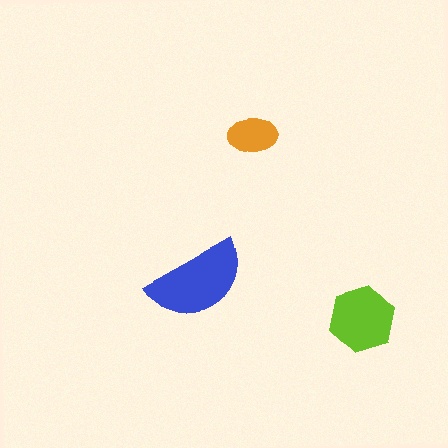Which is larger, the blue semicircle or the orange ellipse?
The blue semicircle.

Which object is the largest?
The blue semicircle.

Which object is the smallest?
The orange ellipse.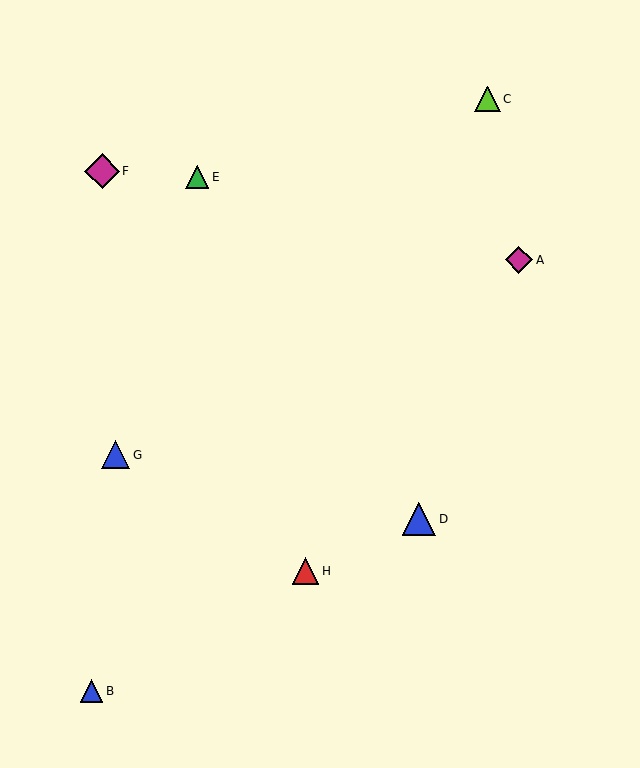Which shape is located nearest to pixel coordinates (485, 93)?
The lime triangle (labeled C) at (488, 99) is nearest to that location.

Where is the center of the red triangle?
The center of the red triangle is at (306, 571).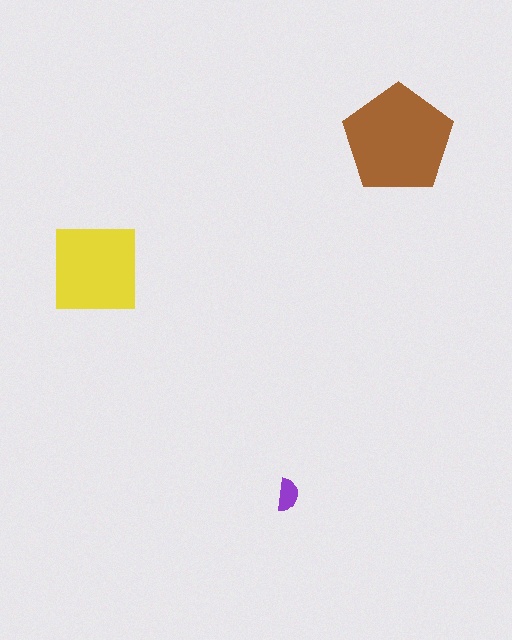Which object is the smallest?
The purple semicircle.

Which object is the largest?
The brown pentagon.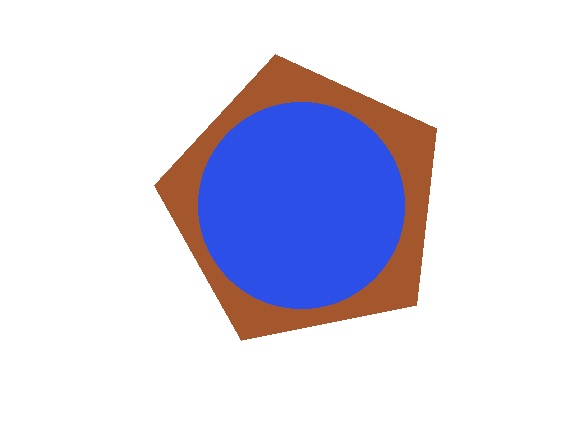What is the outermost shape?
The brown pentagon.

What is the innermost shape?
The blue circle.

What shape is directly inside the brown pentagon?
The blue circle.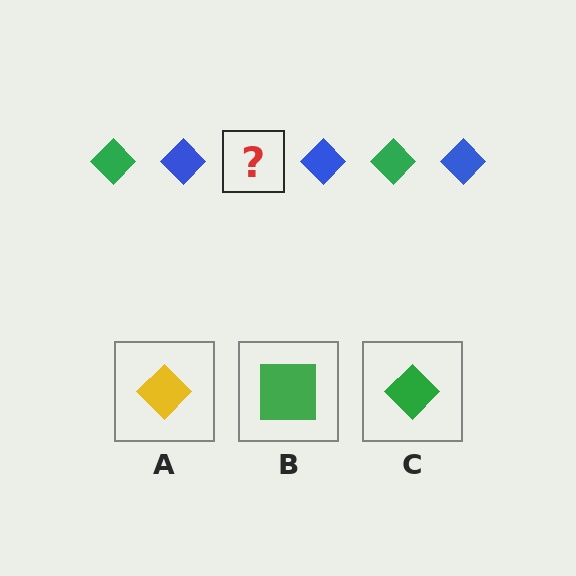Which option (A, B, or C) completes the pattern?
C.